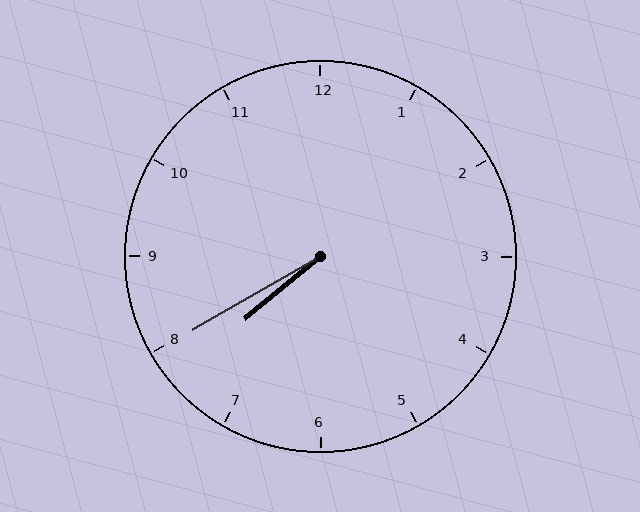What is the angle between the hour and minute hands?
Approximately 10 degrees.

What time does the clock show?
7:40.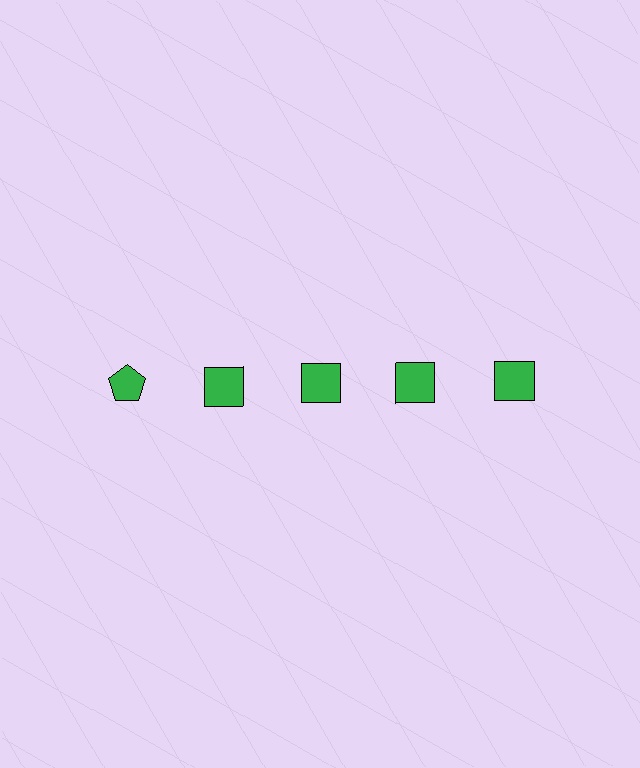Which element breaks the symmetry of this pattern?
The green pentagon in the top row, leftmost column breaks the symmetry. All other shapes are green squares.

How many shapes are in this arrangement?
There are 5 shapes arranged in a grid pattern.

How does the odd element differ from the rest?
It has a different shape: pentagon instead of square.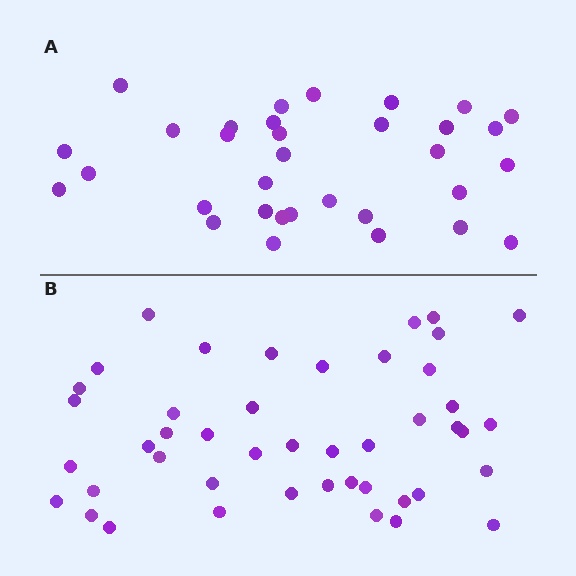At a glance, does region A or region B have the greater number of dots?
Region B (the bottom region) has more dots.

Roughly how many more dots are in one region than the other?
Region B has roughly 12 or so more dots than region A.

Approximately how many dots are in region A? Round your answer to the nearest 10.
About 30 dots. (The exact count is 33, which rounds to 30.)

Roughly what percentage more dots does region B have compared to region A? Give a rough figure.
About 35% more.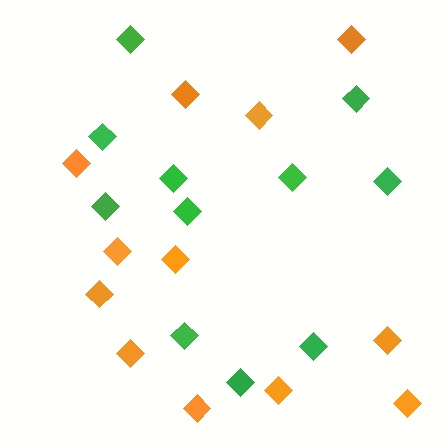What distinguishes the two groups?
There are 2 groups: one group of green diamonds (11) and one group of orange diamonds (12).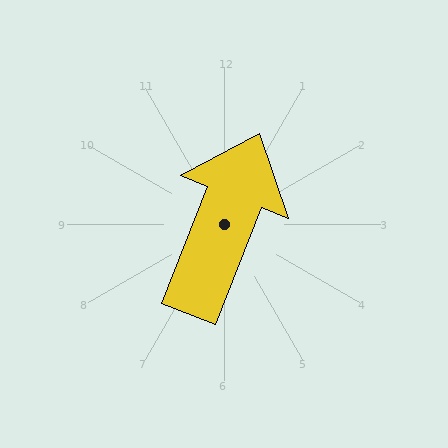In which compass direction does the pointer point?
North.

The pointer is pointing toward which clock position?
Roughly 1 o'clock.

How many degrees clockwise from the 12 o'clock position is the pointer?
Approximately 22 degrees.